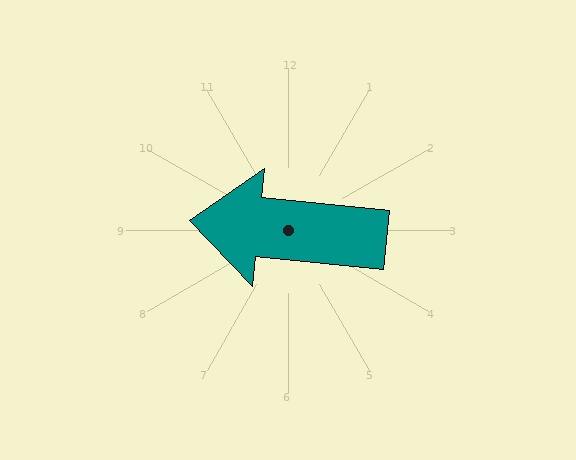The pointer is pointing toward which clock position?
Roughly 9 o'clock.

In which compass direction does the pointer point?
West.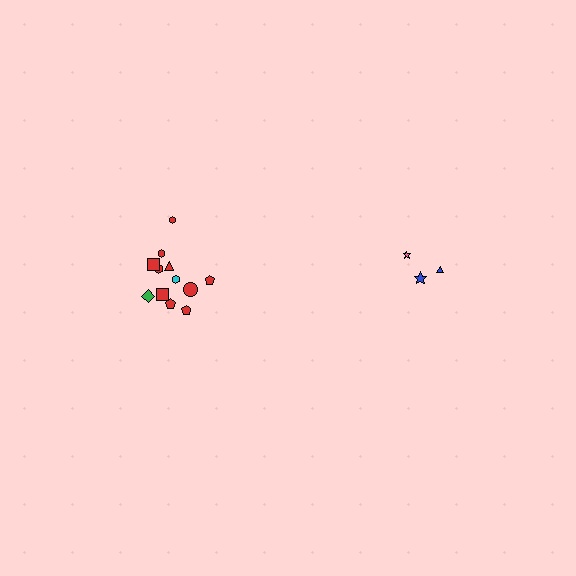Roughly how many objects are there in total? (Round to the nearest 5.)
Roughly 15 objects in total.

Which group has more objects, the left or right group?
The left group.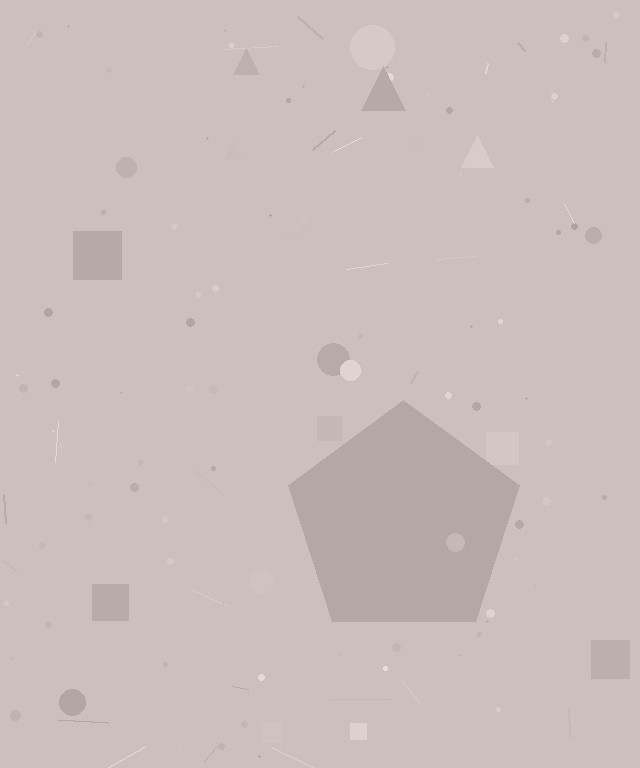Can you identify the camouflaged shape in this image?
The camouflaged shape is a pentagon.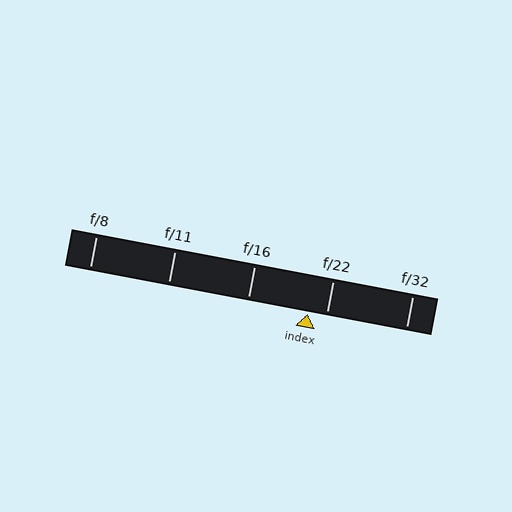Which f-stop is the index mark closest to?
The index mark is closest to f/22.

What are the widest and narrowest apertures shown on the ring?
The widest aperture shown is f/8 and the narrowest is f/32.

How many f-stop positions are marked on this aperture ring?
There are 5 f-stop positions marked.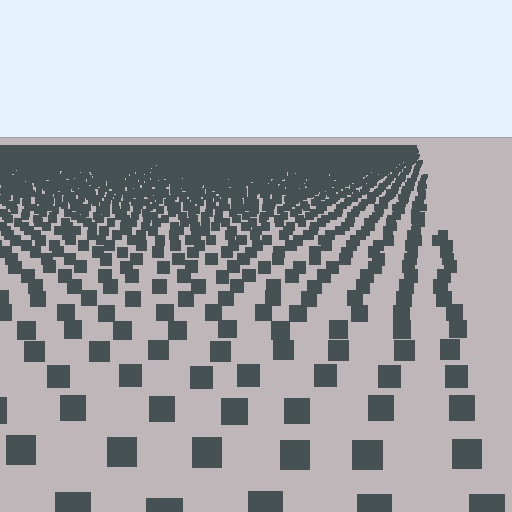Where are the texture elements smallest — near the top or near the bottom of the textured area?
Near the top.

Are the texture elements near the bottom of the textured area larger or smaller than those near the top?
Larger. Near the bottom, elements are closer to the viewer and appear at a bigger on-screen size.